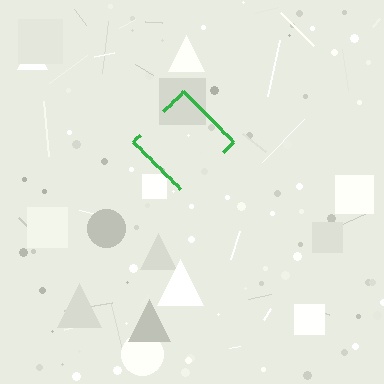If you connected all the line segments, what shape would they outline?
They would outline a diamond.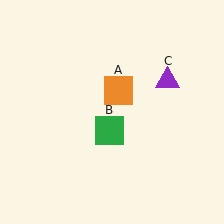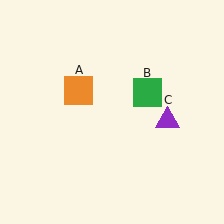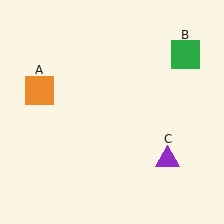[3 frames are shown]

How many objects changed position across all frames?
3 objects changed position: orange square (object A), green square (object B), purple triangle (object C).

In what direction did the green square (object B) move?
The green square (object B) moved up and to the right.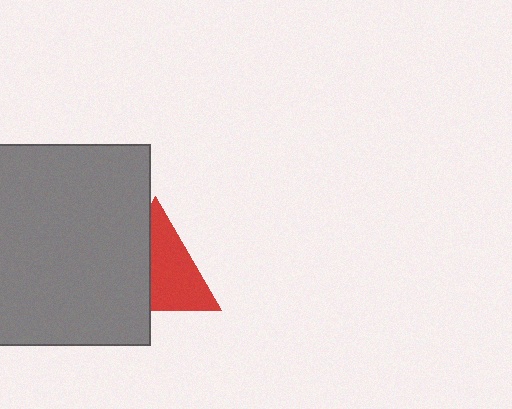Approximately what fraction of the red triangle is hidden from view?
Roughly 44% of the red triangle is hidden behind the gray square.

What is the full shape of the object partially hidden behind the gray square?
The partially hidden object is a red triangle.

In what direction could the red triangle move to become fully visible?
The red triangle could move right. That would shift it out from behind the gray square entirely.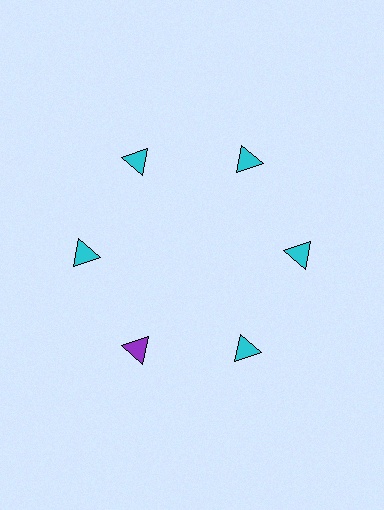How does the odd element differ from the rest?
It has a different color: purple instead of cyan.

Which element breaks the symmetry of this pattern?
The purple triangle at roughly the 7 o'clock position breaks the symmetry. All other shapes are cyan triangles.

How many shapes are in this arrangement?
There are 6 shapes arranged in a ring pattern.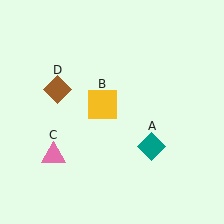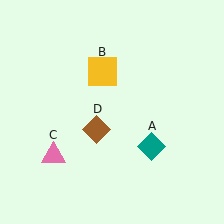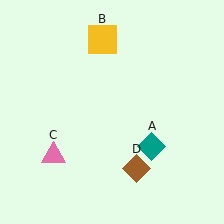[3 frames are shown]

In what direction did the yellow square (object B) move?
The yellow square (object B) moved up.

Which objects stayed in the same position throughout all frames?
Teal diamond (object A) and pink triangle (object C) remained stationary.